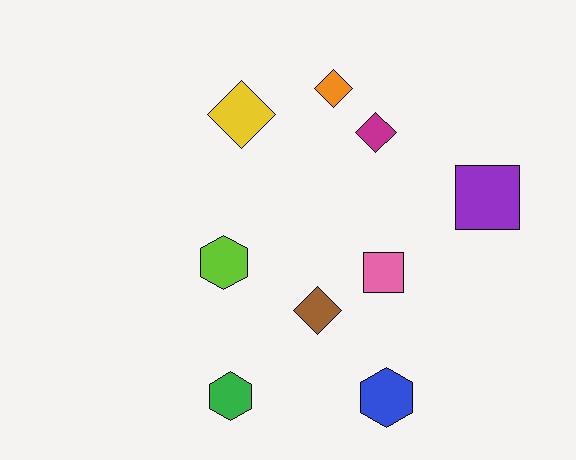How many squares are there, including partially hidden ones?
There are 2 squares.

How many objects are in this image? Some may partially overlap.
There are 9 objects.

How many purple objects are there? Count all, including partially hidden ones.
There is 1 purple object.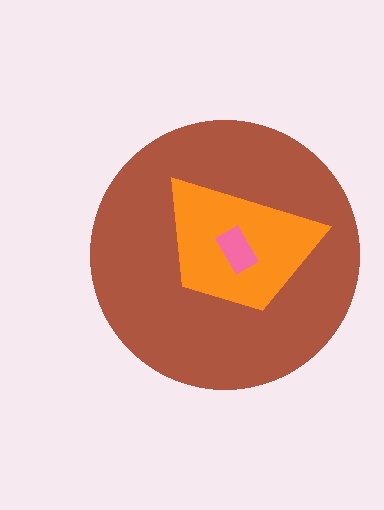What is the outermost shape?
The brown circle.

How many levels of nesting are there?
3.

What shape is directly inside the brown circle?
The orange trapezoid.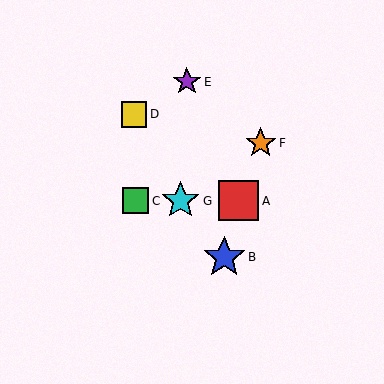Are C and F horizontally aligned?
No, C is at y≈201 and F is at y≈143.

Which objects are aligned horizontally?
Objects A, C, G are aligned horizontally.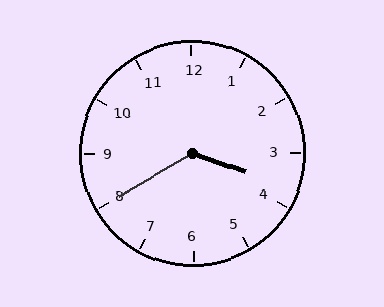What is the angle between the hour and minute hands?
Approximately 130 degrees.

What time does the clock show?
3:40.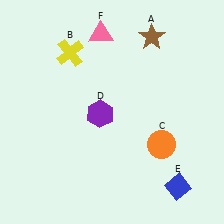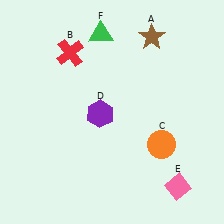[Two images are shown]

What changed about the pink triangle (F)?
In Image 1, F is pink. In Image 2, it changed to green.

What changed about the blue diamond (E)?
In Image 1, E is blue. In Image 2, it changed to pink.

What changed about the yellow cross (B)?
In Image 1, B is yellow. In Image 2, it changed to red.